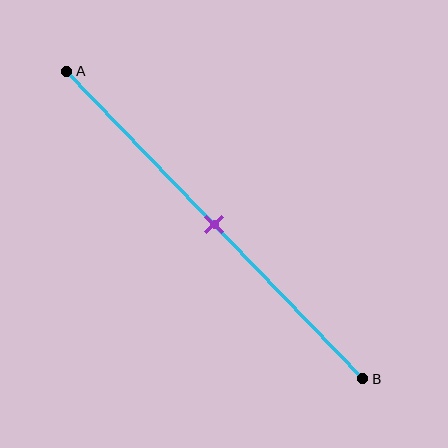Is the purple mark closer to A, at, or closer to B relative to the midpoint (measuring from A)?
The purple mark is approximately at the midpoint of segment AB.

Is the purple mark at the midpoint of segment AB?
Yes, the mark is approximately at the midpoint.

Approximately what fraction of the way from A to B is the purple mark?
The purple mark is approximately 50% of the way from A to B.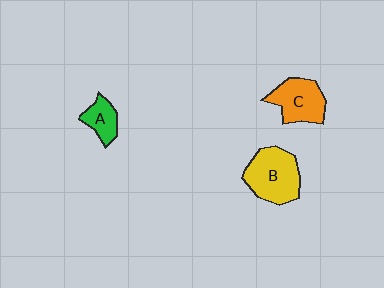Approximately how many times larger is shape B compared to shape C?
Approximately 1.3 times.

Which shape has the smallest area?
Shape A (green).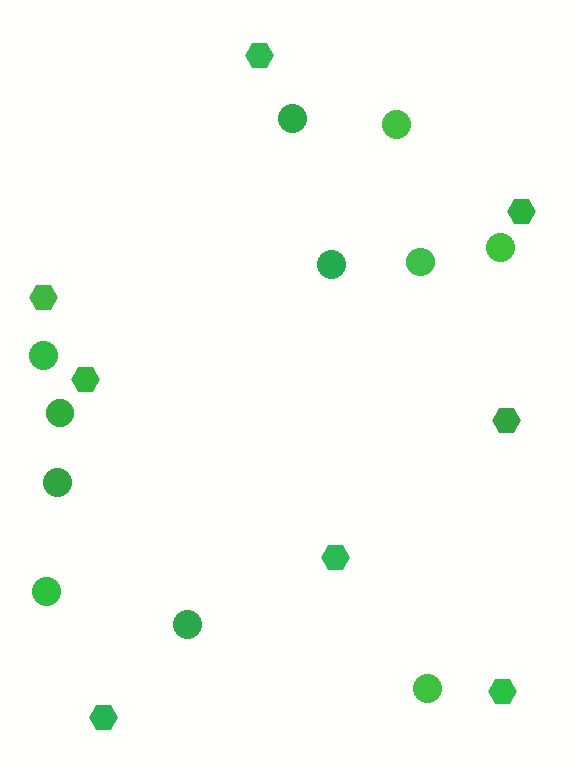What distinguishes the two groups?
There are 2 groups: one group of circles (11) and one group of hexagons (8).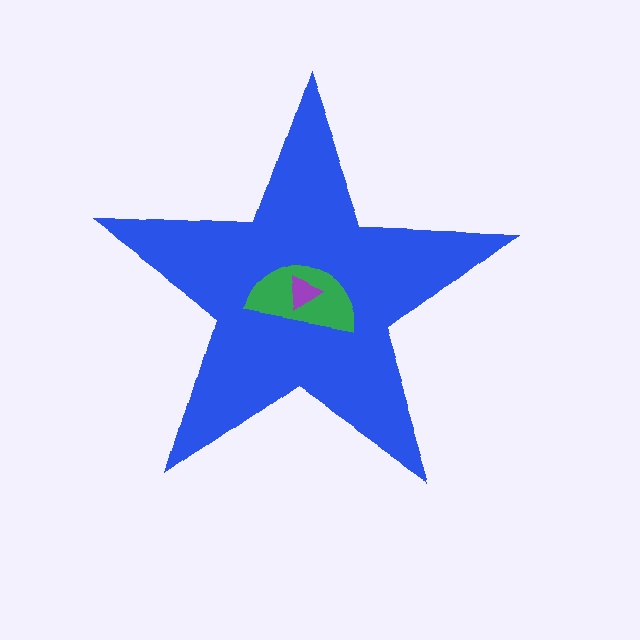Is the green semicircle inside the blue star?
Yes.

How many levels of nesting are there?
3.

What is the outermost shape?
The blue star.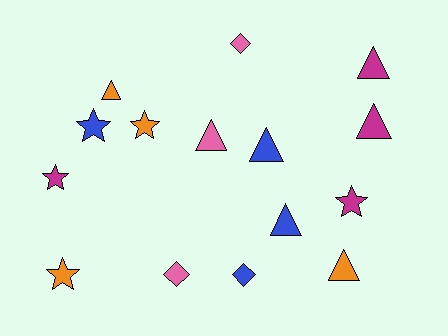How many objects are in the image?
There are 15 objects.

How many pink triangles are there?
There is 1 pink triangle.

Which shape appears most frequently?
Triangle, with 7 objects.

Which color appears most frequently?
Magenta, with 4 objects.